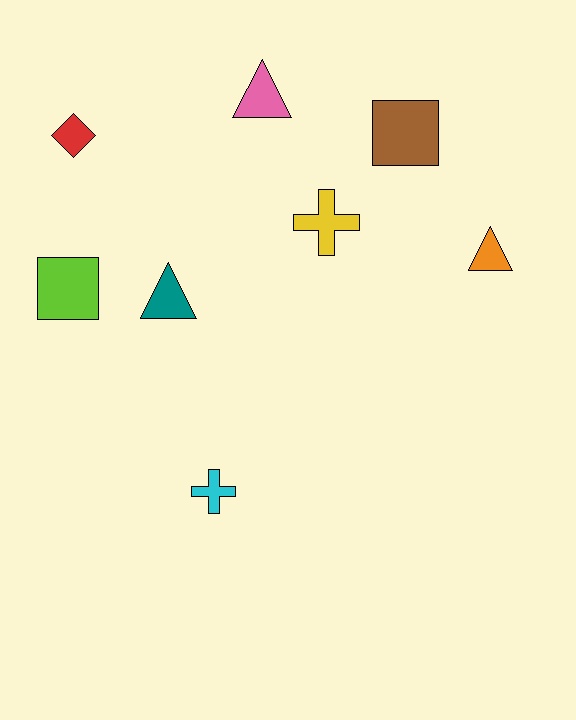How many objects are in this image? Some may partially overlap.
There are 8 objects.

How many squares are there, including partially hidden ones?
There are 2 squares.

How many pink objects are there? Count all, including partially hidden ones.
There is 1 pink object.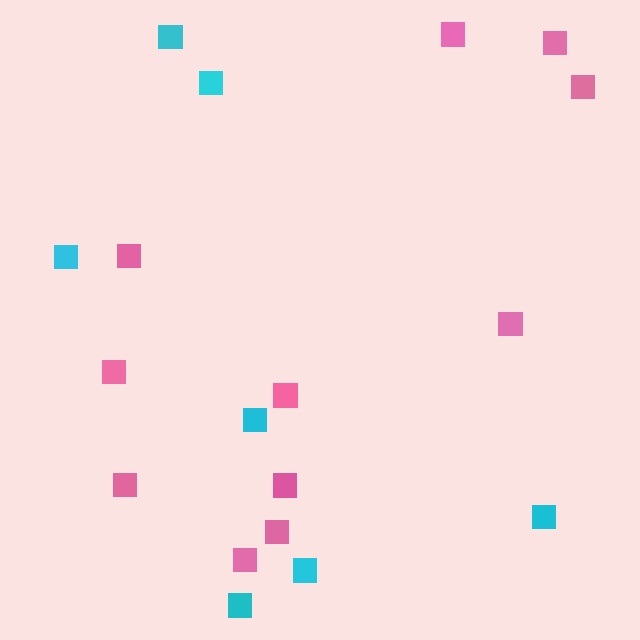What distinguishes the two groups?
There are 2 groups: one group of pink squares (11) and one group of cyan squares (7).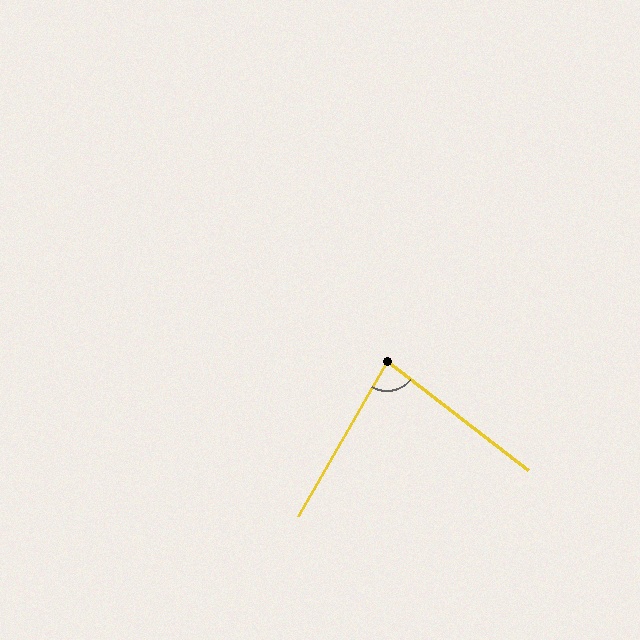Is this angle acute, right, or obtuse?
It is acute.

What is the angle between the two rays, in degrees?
Approximately 82 degrees.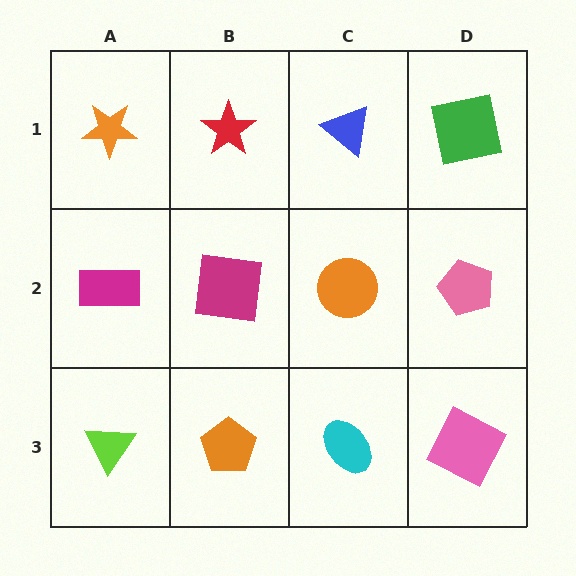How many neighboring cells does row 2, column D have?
3.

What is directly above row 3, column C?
An orange circle.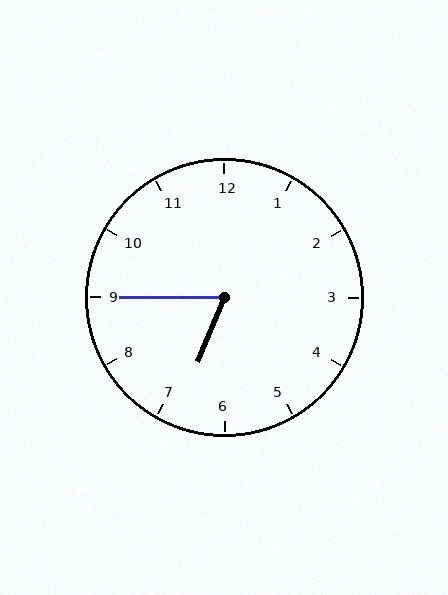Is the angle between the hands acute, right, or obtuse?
It is acute.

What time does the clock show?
6:45.